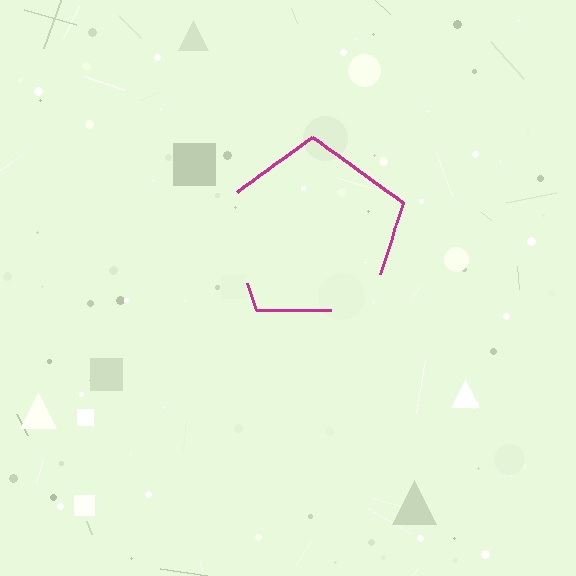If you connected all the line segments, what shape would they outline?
They would outline a pentagon.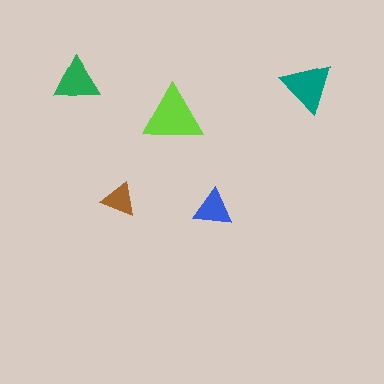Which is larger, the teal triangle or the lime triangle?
The lime one.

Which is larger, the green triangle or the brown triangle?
The green one.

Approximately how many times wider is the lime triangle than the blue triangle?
About 1.5 times wider.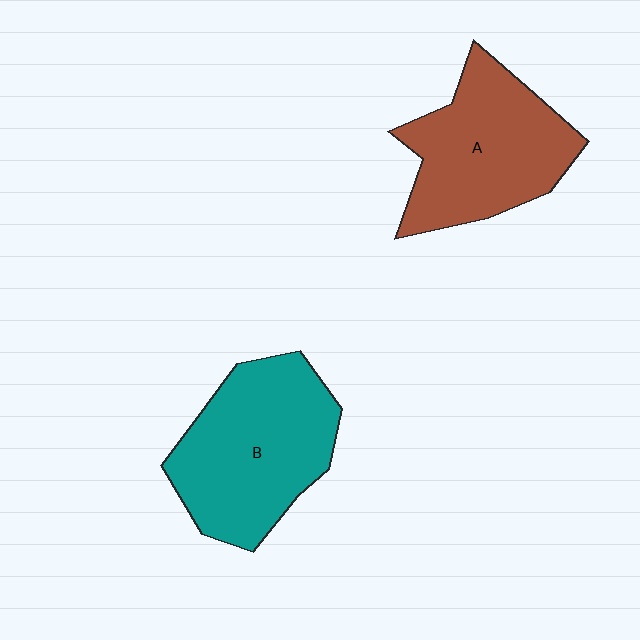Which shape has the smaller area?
Shape A (brown).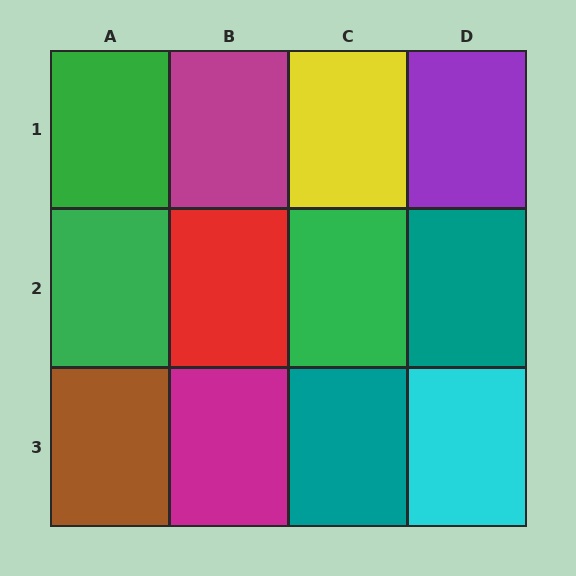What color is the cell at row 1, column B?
Magenta.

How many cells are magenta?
2 cells are magenta.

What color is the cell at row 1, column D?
Purple.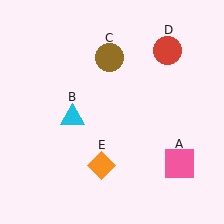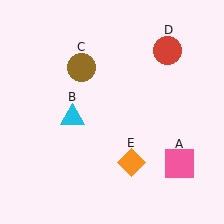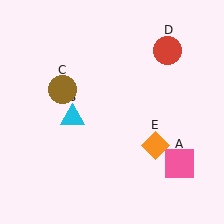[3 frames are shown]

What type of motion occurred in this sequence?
The brown circle (object C), orange diamond (object E) rotated counterclockwise around the center of the scene.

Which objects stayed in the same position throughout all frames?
Pink square (object A) and cyan triangle (object B) and red circle (object D) remained stationary.